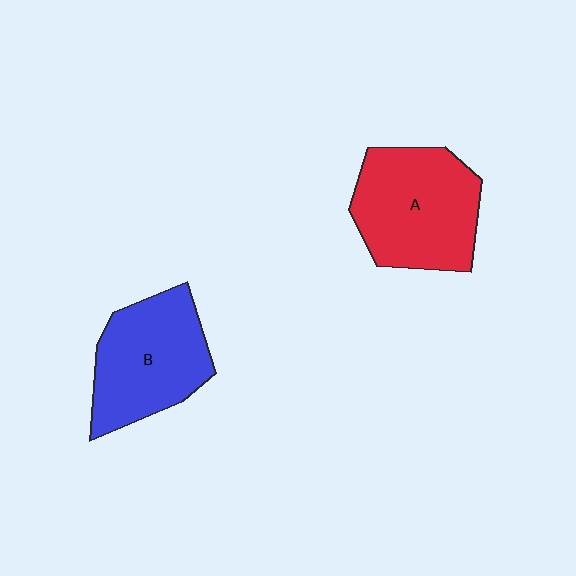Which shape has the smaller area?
Shape B (blue).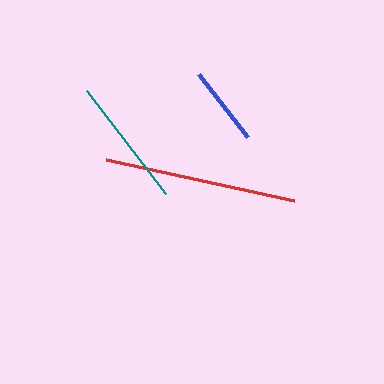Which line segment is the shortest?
The blue line is the shortest at approximately 79 pixels.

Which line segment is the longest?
The red line is the longest at approximately 192 pixels.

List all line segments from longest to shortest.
From longest to shortest: red, teal, blue.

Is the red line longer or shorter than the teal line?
The red line is longer than the teal line.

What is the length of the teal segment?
The teal segment is approximately 130 pixels long.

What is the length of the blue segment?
The blue segment is approximately 79 pixels long.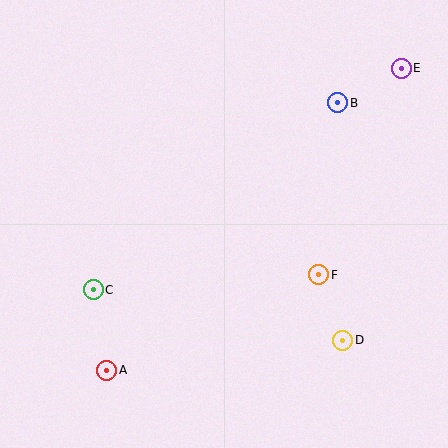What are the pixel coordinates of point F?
Point F is at (319, 275).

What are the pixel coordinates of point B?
Point B is at (338, 103).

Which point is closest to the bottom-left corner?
Point A is closest to the bottom-left corner.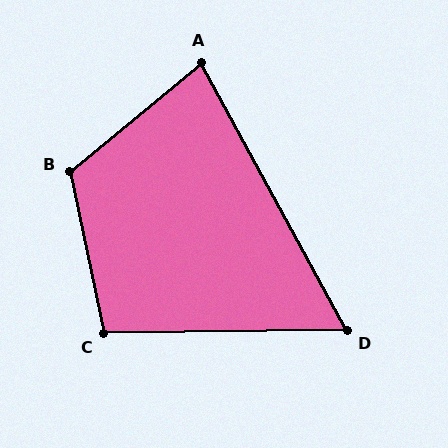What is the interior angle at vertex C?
Approximately 101 degrees (obtuse).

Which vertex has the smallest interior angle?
D, at approximately 62 degrees.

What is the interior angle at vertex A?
Approximately 79 degrees (acute).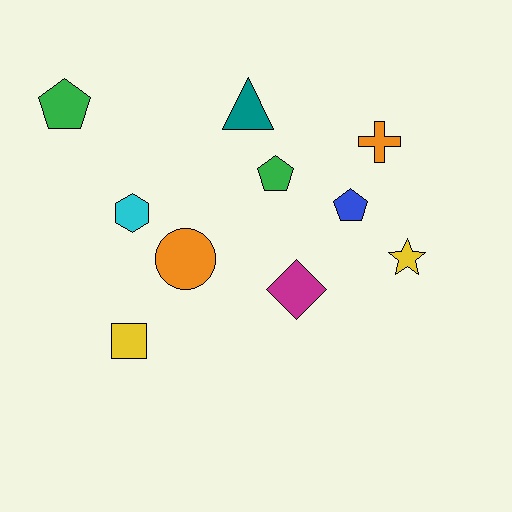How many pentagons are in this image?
There are 3 pentagons.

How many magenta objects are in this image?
There is 1 magenta object.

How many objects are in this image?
There are 10 objects.